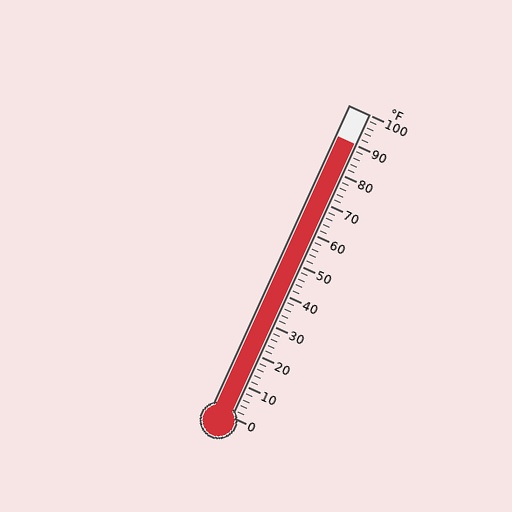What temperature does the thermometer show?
The thermometer shows approximately 90°F.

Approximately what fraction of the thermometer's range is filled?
The thermometer is filled to approximately 90% of its range.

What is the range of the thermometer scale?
The thermometer scale ranges from 0°F to 100°F.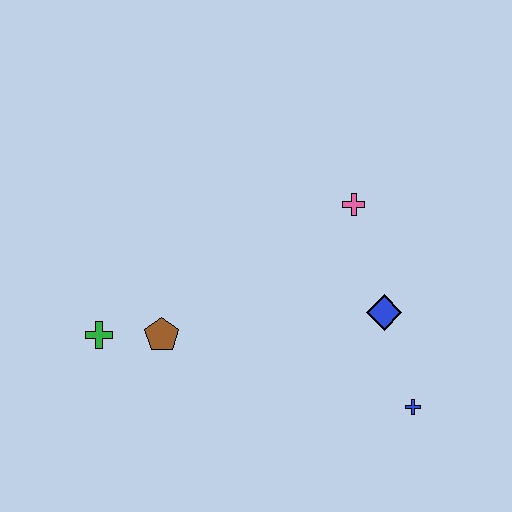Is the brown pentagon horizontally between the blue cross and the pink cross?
No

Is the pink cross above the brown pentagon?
Yes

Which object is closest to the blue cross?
The blue diamond is closest to the blue cross.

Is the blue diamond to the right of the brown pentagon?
Yes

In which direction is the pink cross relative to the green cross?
The pink cross is to the right of the green cross.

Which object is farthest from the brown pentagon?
The blue cross is farthest from the brown pentagon.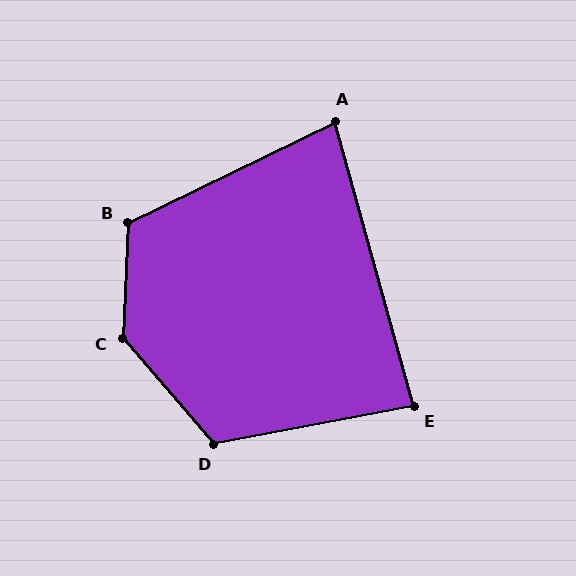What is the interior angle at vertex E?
Approximately 85 degrees (approximately right).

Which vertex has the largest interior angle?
C, at approximately 137 degrees.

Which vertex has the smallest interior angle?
A, at approximately 80 degrees.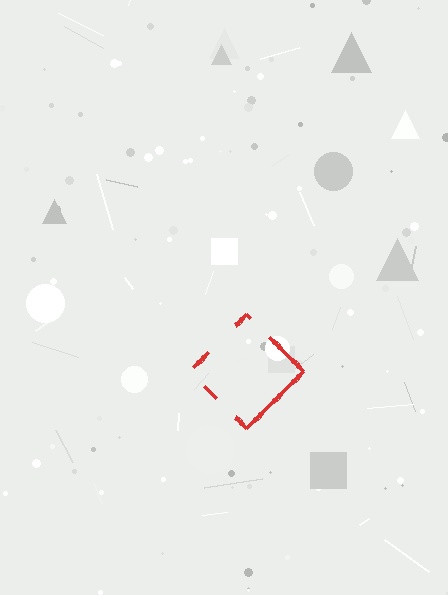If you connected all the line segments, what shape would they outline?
They would outline a diamond.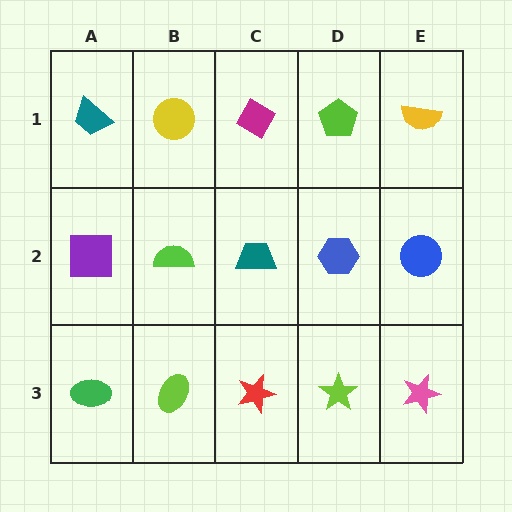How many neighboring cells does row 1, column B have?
3.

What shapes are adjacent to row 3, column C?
A teal trapezoid (row 2, column C), a lime ellipse (row 3, column B), a lime star (row 3, column D).